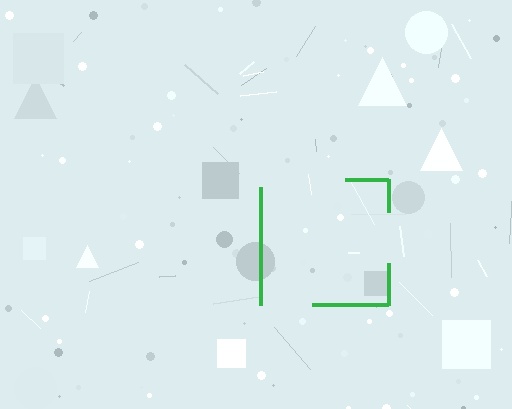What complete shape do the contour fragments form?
The contour fragments form a square.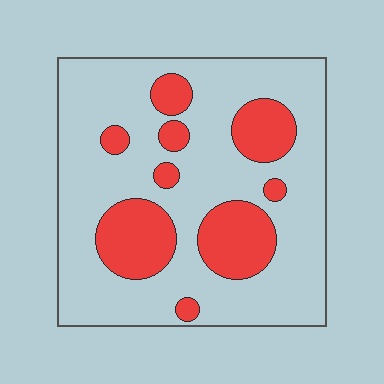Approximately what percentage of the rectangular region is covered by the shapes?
Approximately 25%.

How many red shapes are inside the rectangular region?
9.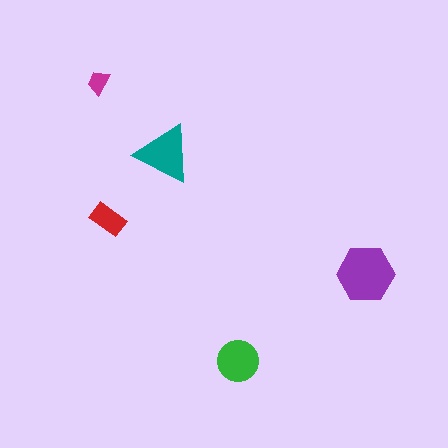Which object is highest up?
The magenta trapezoid is topmost.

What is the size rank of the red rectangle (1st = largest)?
4th.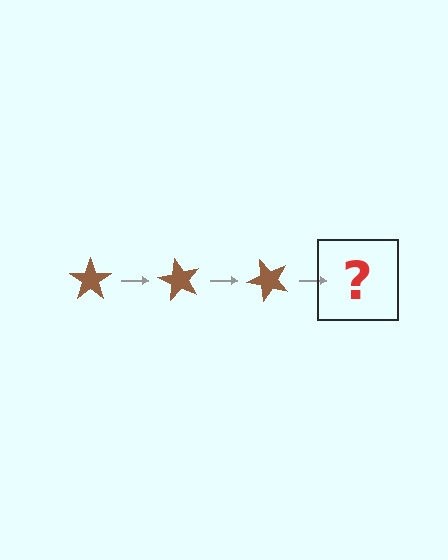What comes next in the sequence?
The next element should be a brown star rotated 180 degrees.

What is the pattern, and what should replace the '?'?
The pattern is that the star rotates 60 degrees each step. The '?' should be a brown star rotated 180 degrees.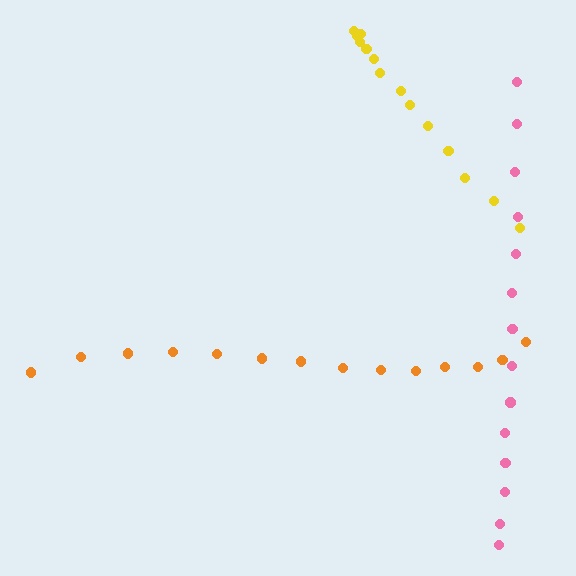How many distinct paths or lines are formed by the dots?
There are 3 distinct paths.